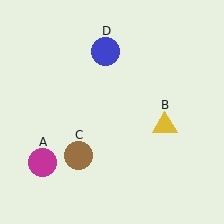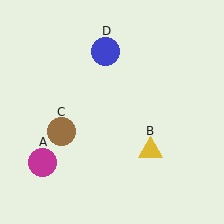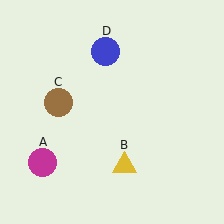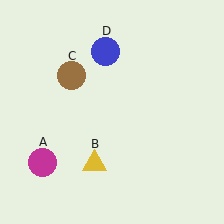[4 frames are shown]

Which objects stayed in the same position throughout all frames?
Magenta circle (object A) and blue circle (object D) remained stationary.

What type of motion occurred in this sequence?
The yellow triangle (object B), brown circle (object C) rotated clockwise around the center of the scene.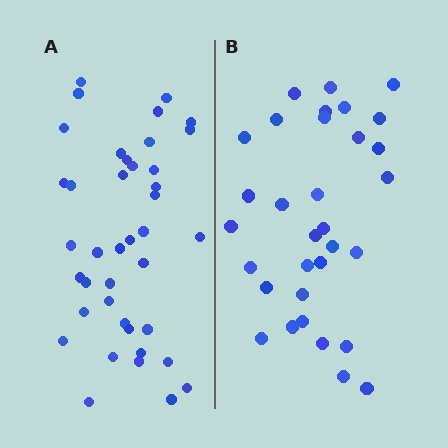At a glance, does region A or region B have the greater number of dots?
Region A (the left region) has more dots.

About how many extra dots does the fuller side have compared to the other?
Region A has roughly 8 or so more dots than region B.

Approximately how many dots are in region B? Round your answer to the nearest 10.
About 30 dots. (The exact count is 32, which rounds to 30.)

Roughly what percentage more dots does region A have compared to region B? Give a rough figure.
About 25% more.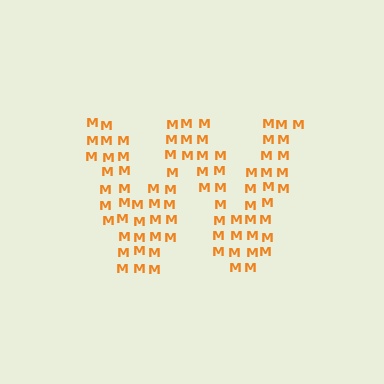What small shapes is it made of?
It is made of small letter M's.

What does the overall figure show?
The overall figure shows the letter W.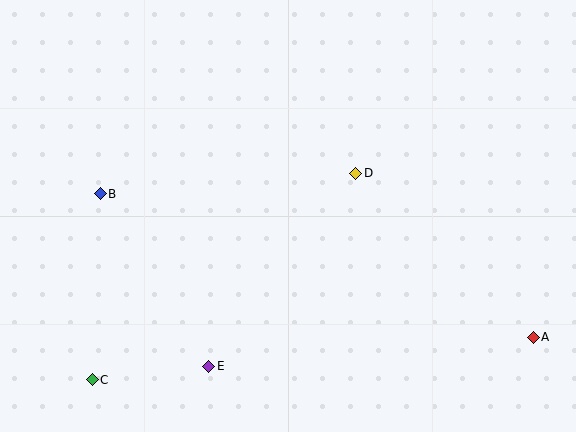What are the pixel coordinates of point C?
Point C is at (92, 380).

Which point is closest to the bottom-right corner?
Point A is closest to the bottom-right corner.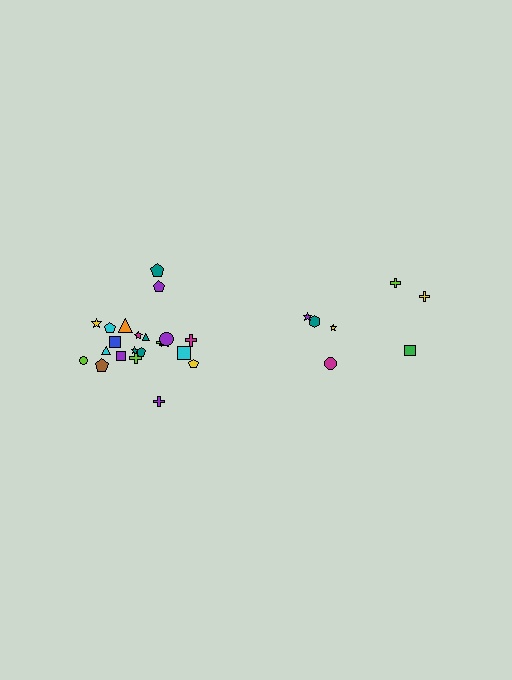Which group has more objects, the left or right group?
The left group.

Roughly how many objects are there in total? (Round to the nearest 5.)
Roughly 30 objects in total.